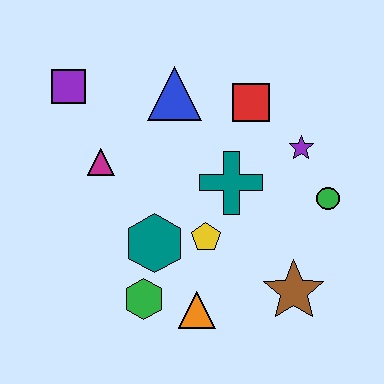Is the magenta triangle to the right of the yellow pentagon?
No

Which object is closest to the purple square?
The magenta triangle is closest to the purple square.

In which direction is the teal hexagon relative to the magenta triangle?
The teal hexagon is below the magenta triangle.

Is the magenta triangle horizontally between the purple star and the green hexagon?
No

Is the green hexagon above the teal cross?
No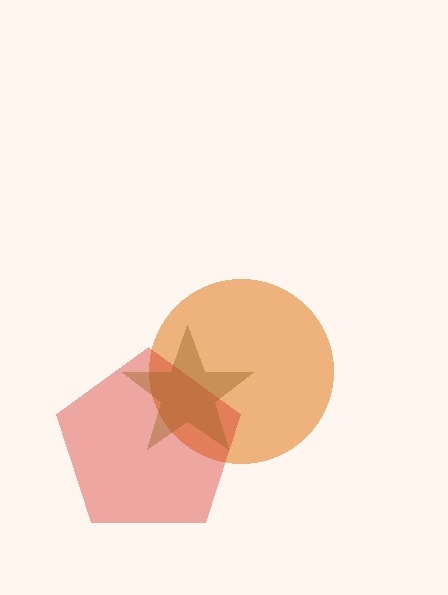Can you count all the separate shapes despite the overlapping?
Yes, there are 3 separate shapes.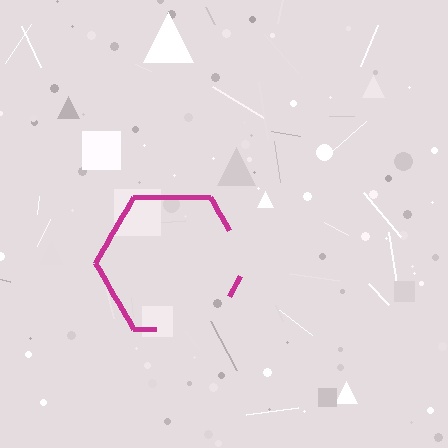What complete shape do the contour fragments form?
The contour fragments form a hexagon.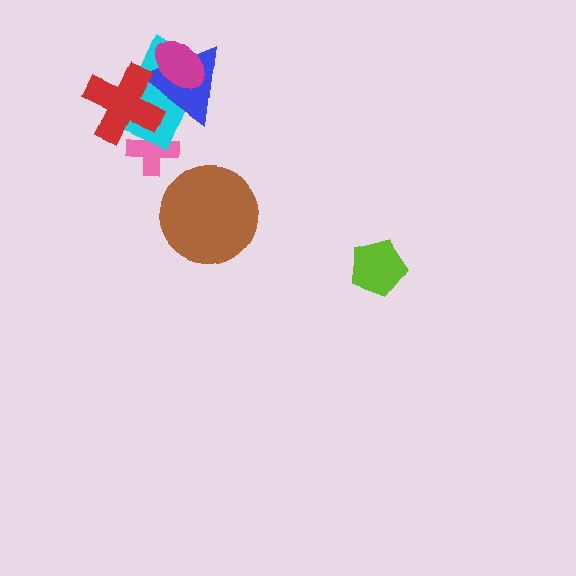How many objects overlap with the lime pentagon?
0 objects overlap with the lime pentagon.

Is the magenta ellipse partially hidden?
No, no other shape covers it.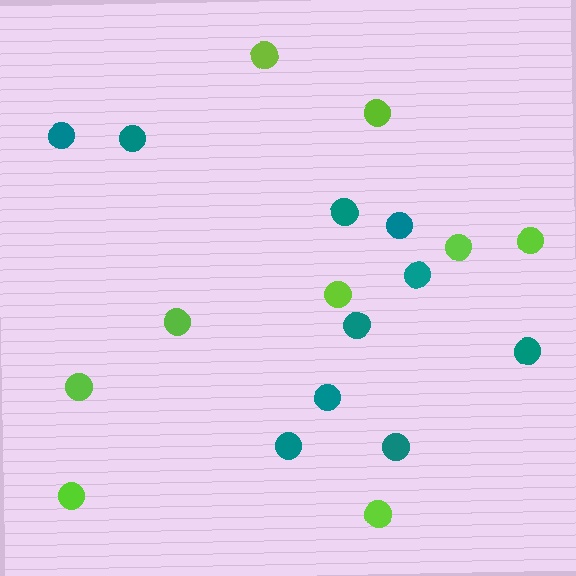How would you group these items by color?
There are 2 groups: one group of lime circles (9) and one group of teal circles (10).